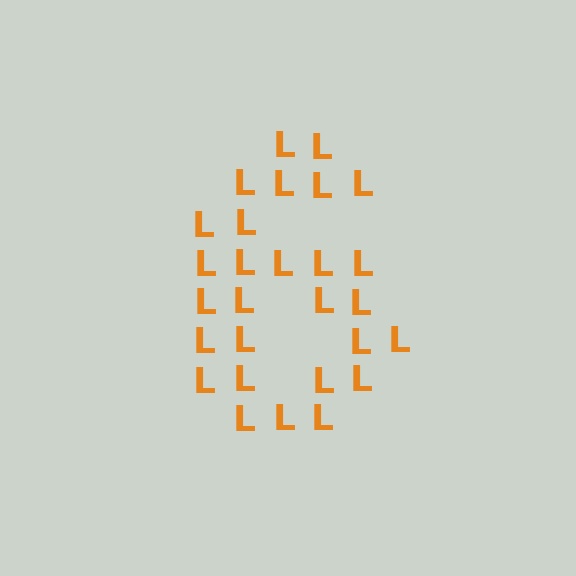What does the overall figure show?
The overall figure shows the digit 6.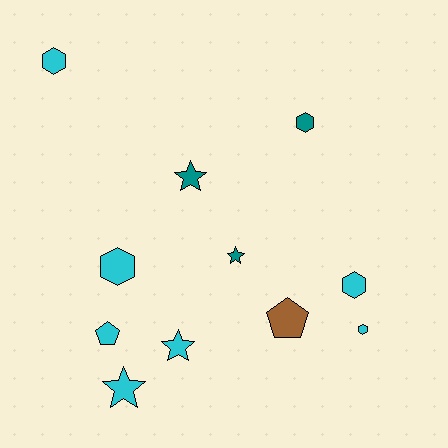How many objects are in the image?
There are 11 objects.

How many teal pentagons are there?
There are no teal pentagons.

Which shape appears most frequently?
Hexagon, with 5 objects.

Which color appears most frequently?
Cyan, with 7 objects.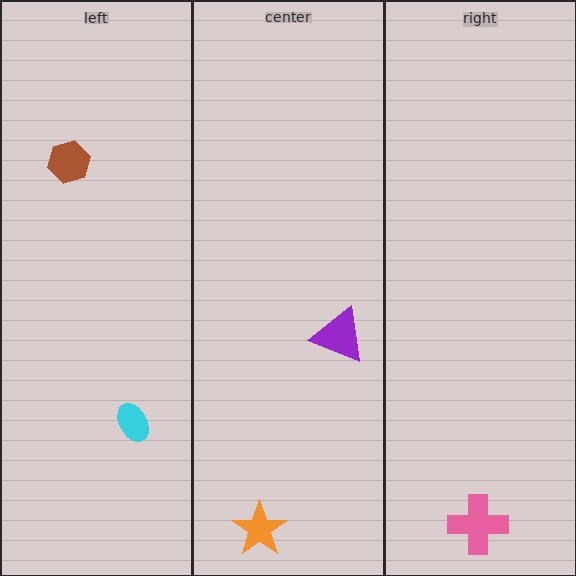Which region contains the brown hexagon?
The left region.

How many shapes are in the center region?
2.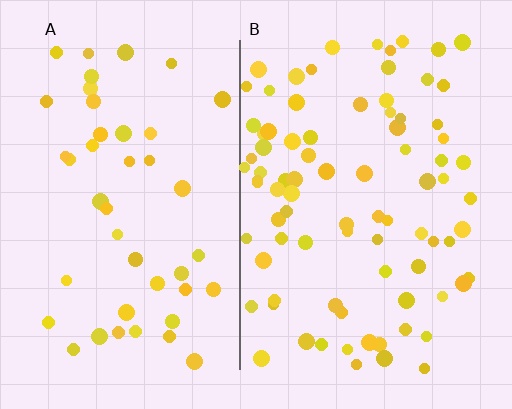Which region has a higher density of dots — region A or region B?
B (the right).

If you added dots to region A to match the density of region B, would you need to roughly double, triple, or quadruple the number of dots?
Approximately double.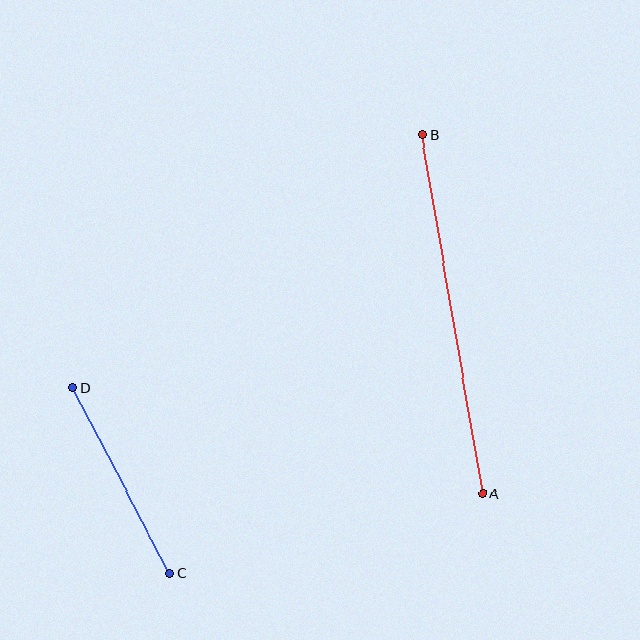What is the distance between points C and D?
The distance is approximately 209 pixels.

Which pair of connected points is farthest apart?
Points A and B are farthest apart.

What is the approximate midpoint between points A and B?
The midpoint is at approximately (452, 314) pixels.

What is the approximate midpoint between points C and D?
The midpoint is at approximately (121, 480) pixels.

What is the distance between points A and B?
The distance is approximately 364 pixels.